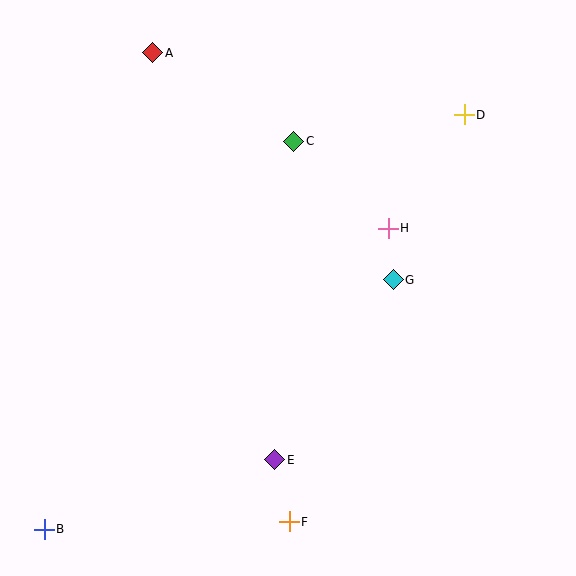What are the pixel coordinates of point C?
Point C is at (294, 141).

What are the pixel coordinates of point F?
Point F is at (289, 522).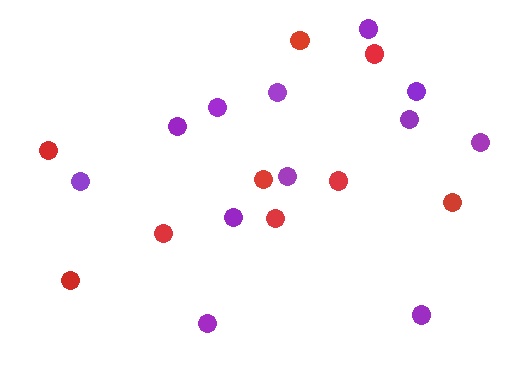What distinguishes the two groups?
There are 2 groups: one group of purple circles (12) and one group of red circles (9).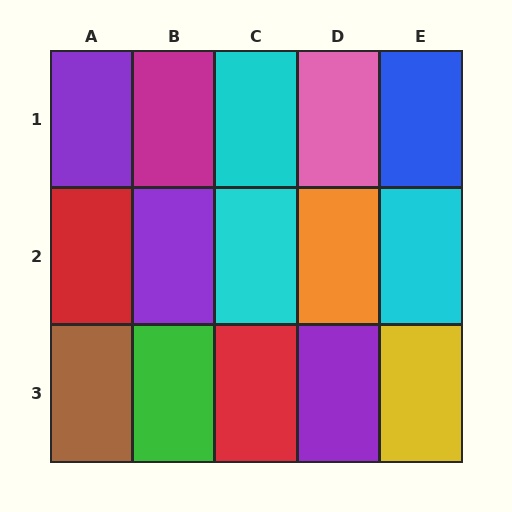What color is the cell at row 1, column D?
Pink.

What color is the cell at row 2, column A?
Red.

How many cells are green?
1 cell is green.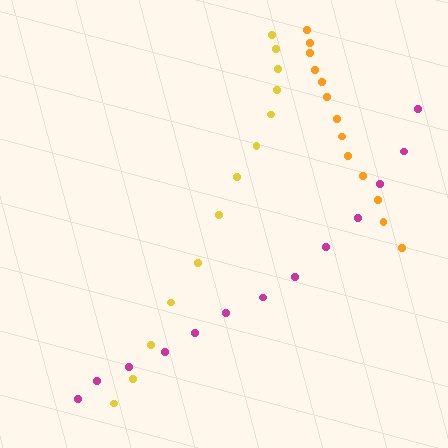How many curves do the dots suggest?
There are 3 distinct paths.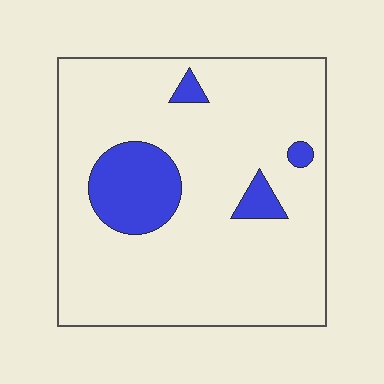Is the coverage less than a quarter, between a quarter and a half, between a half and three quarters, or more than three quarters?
Less than a quarter.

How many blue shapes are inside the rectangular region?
4.